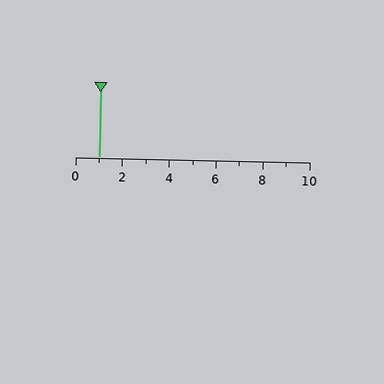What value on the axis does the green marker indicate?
The marker indicates approximately 1.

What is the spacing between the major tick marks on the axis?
The major ticks are spaced 2 apart.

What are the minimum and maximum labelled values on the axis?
The axis runs from 0 to 10.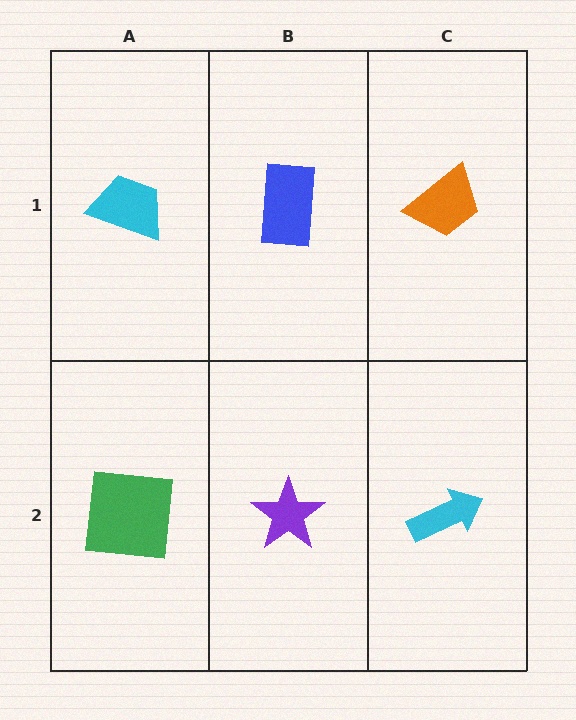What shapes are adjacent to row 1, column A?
A green square (row 2, column A), a blue rectangle (row 1, column B).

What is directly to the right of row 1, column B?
An orange trapezoid.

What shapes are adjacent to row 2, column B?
A blue rectangle (row 1, column B), a green square (row 2, column A), a cyan arrow (row 2, column C).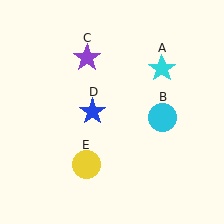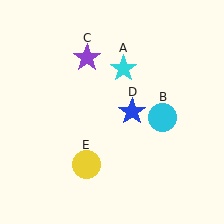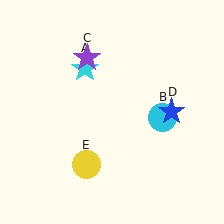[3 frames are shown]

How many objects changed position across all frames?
2 objects changed position: cyan star (object A), blue star (object D).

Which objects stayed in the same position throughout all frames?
Cyan circle (object B) and purple star (object C) and yellow circle (object E) remained stationary.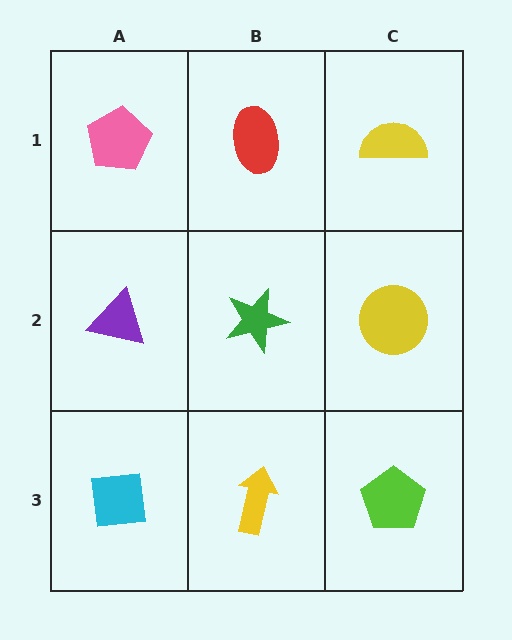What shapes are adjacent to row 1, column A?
A purple triangle (row 2, column A), a red ellipse (row 1, column B).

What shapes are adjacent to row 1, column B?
A green star (row 2, column B), a pink pentagon (row 1, column A), a yellow semicircle (row 1, column C).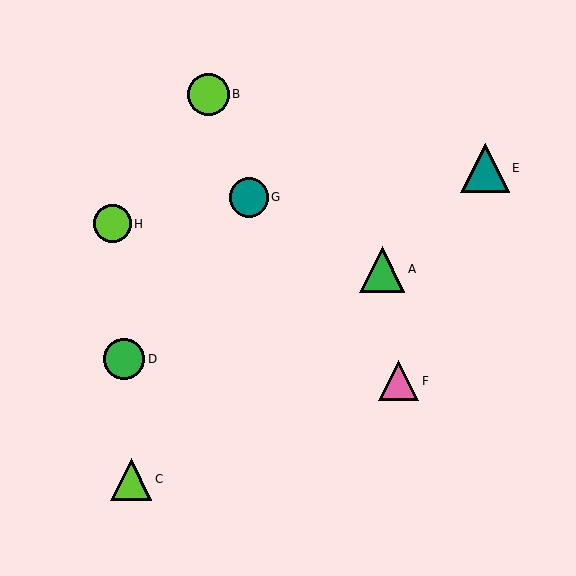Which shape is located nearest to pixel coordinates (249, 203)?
The teal circle (labeled G) at (249, 197) is nearest to that location.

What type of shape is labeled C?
Shape C is a lime triangle.